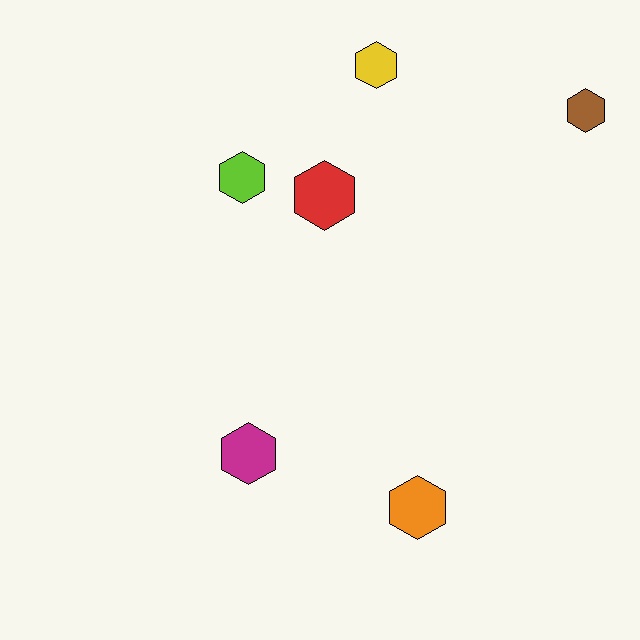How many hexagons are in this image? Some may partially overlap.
There are 6 hexagons.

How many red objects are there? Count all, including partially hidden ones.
There is 1 red object.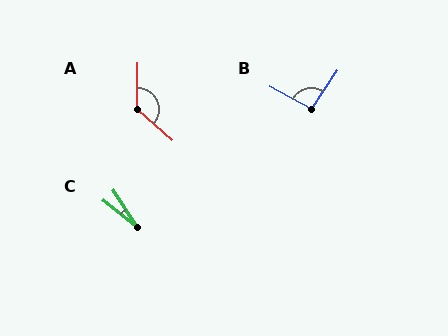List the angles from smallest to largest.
C (19°), B (95°), A (131°).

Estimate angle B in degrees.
Approximately 95 degrees.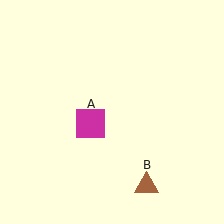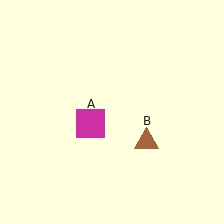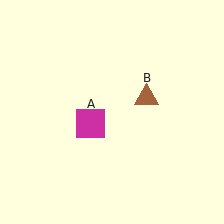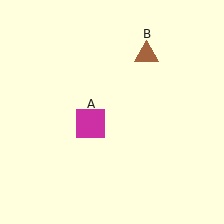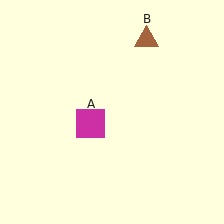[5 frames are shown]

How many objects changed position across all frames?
1 object changed position: brown triangle (object B).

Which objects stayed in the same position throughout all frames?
Magenta square (object A) remained stationary.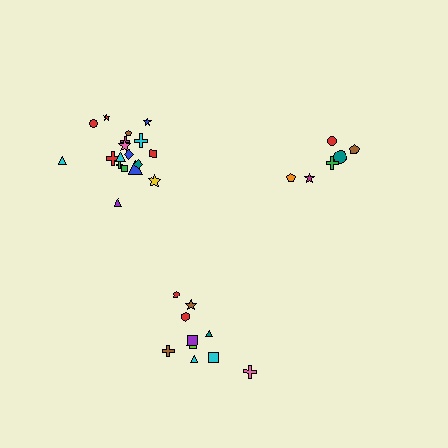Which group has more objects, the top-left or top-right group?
The top-left group.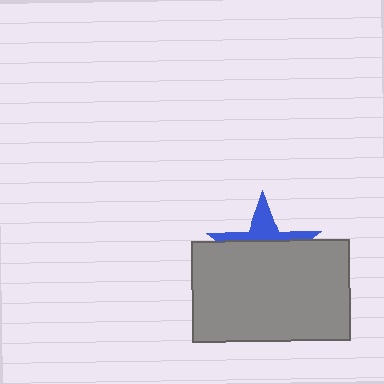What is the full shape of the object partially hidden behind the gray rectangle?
The partially hidden object is a blue star.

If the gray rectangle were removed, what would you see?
You would see the complete blue star.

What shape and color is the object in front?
The object in front is a gray rectangle.